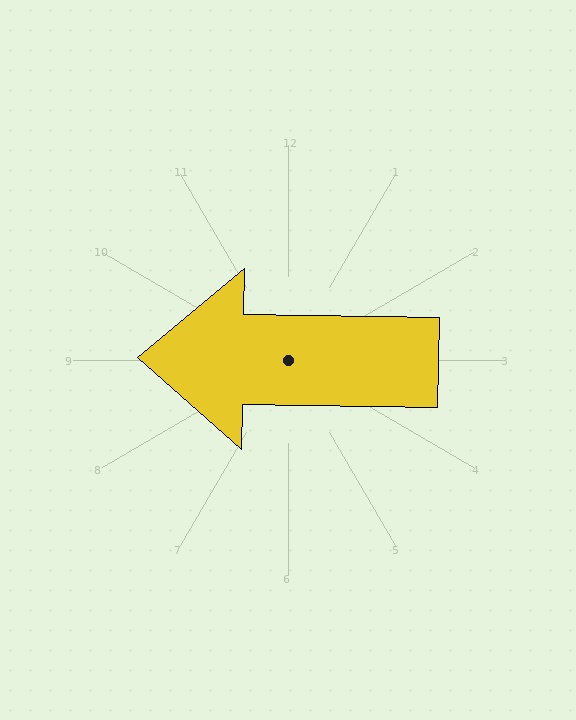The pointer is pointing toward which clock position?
Roughly 9 o'clock.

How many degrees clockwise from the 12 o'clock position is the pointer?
Approximately 271 degrees.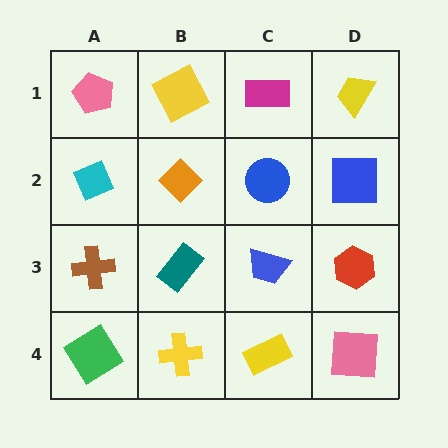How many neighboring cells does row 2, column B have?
4.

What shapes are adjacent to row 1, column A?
A cyan diamond (row 2, column A), a yellow square (row 1, column B).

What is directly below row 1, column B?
An orange diamond.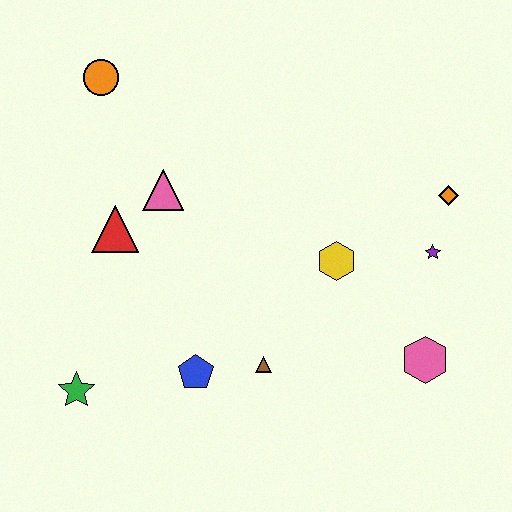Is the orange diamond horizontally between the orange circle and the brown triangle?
No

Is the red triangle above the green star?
Yes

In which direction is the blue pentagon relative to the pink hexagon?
The blue pentagon is to the left of the pink hexagon.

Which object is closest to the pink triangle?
The red triangle is closest to the pink triangle.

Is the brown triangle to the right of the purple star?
No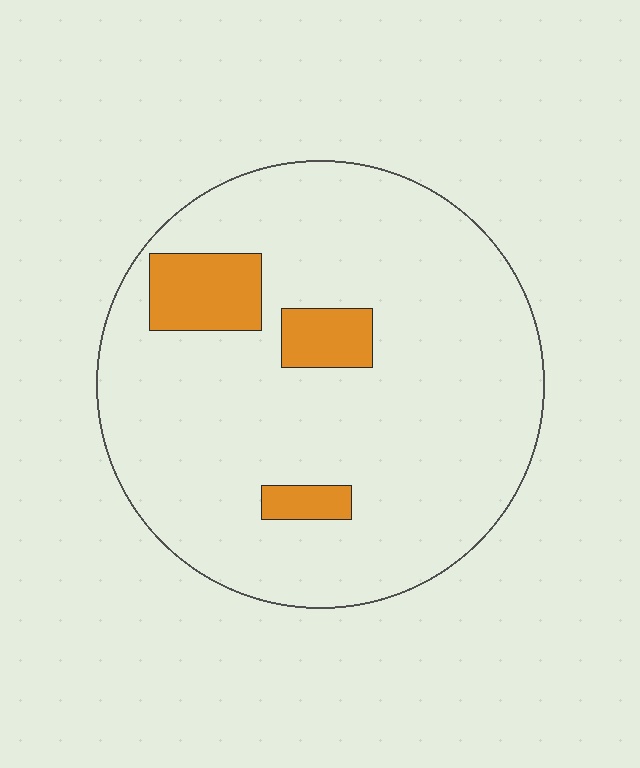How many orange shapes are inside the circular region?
3.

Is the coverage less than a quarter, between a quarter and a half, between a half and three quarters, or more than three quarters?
Less than a quarter.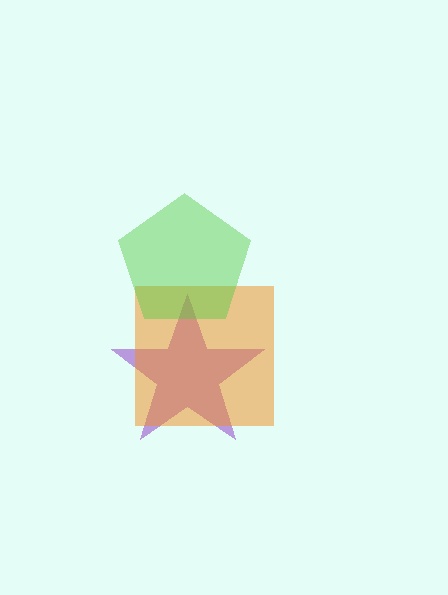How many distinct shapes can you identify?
There are 3 distinct shapes: a purple star, an orange square, a lime pentagon.